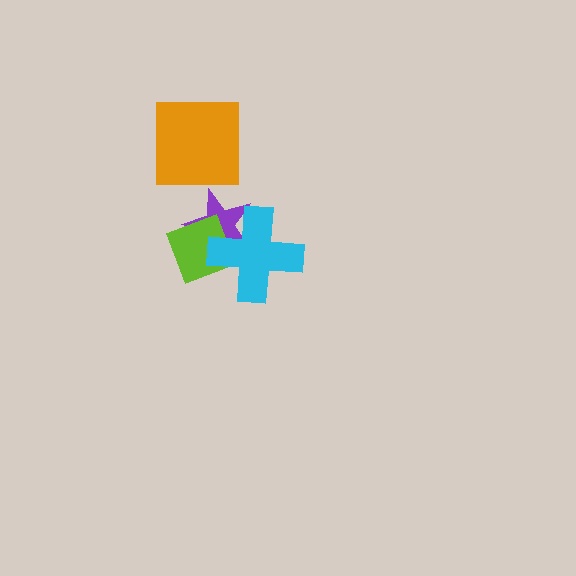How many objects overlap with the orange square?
0 objects overlap with the orange square.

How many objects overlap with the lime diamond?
2 objects overlap with the lime diamond.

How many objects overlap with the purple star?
2 objects overlap with the purple star.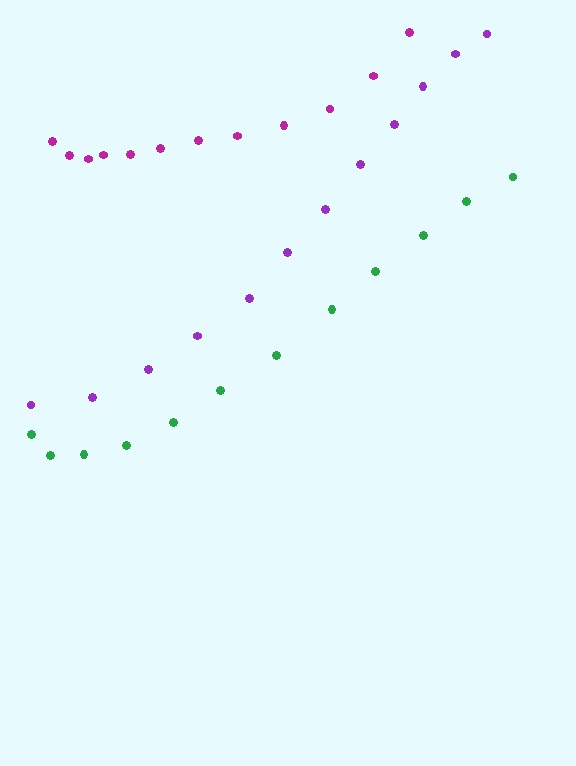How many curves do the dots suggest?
There are 3 distinct paths.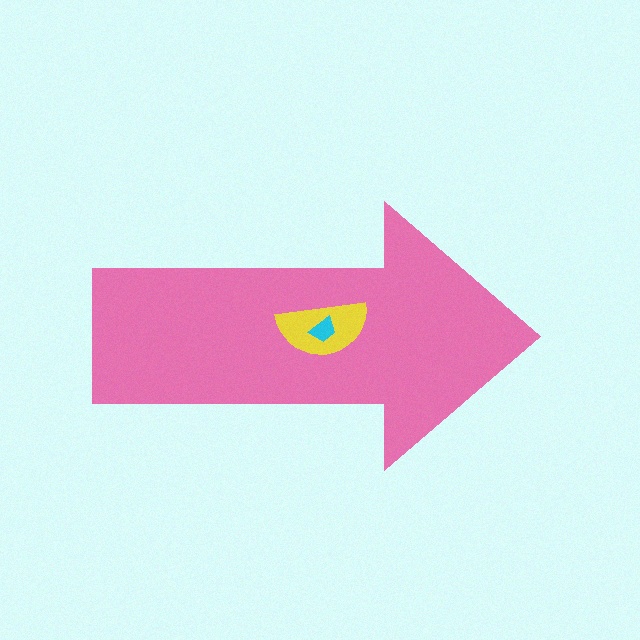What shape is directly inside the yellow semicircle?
The cyan trapezoid.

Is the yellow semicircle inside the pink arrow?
Yes.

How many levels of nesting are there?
3.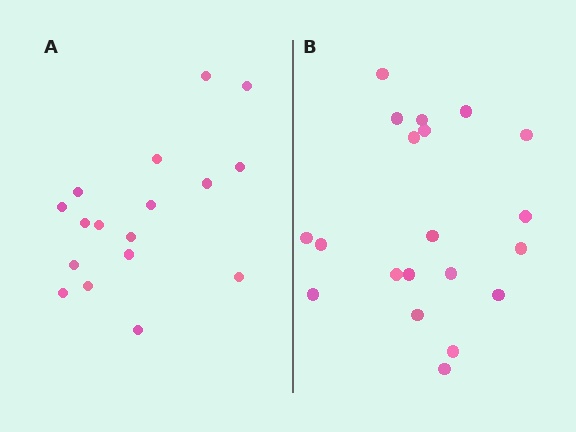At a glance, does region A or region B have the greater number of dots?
Region B (the right region) has more dots.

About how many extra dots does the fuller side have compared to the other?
Region B has just a few more — roughly 2 or 3 more dots than region A.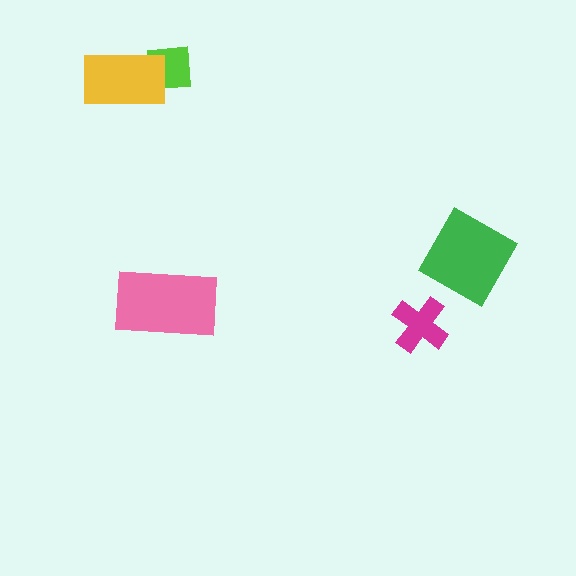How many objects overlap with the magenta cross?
0 objects overlap with the magenta cross.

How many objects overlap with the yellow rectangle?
1 object overlaps with the yellow rectangle.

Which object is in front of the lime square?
The yellow rectangle is in front of the lime square.